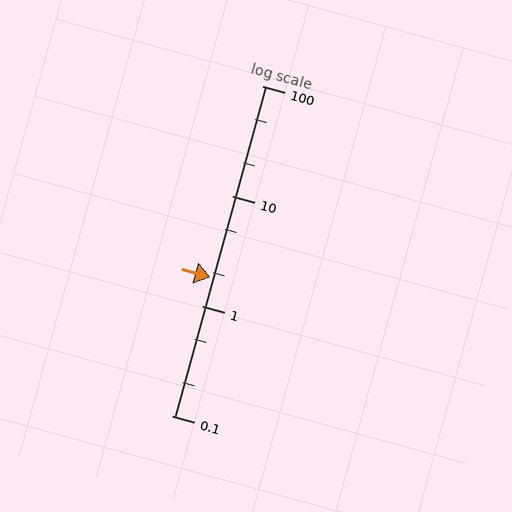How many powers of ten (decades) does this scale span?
The scale spans 3 decades, from 0.1 to 100.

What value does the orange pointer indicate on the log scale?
The pointer indicates approximately 1.8.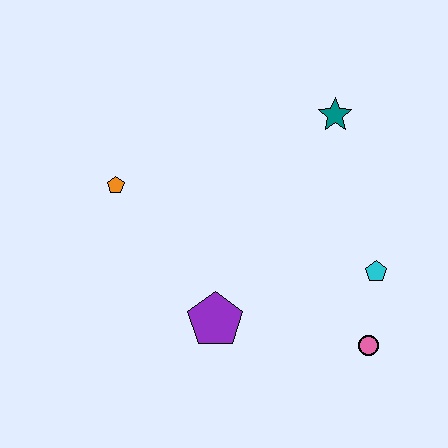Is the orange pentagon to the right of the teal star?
No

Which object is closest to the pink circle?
The cyan pentagon is closest to the pink circle.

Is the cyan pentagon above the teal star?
No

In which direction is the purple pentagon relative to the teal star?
The purple pentagon is below the teal star.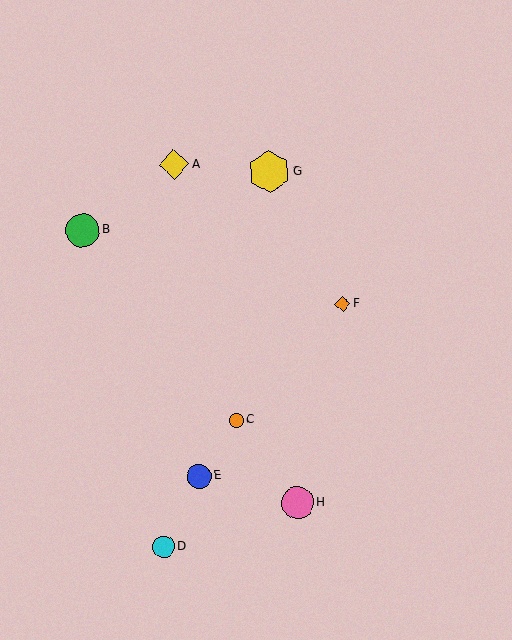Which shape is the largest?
The yellow hexagon (labeled G) is the largest.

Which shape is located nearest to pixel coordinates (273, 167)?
The yellow hexagon (labeled G) at (269, 172) is nearest to that location.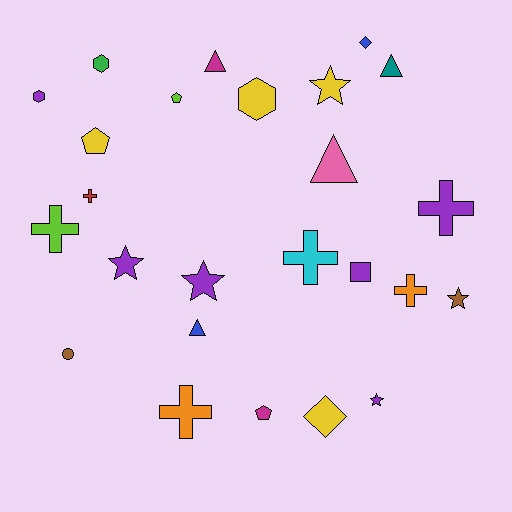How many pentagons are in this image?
There are 3 pentagons.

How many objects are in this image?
There are 25 objects.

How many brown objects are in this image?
There are 2 brown objects.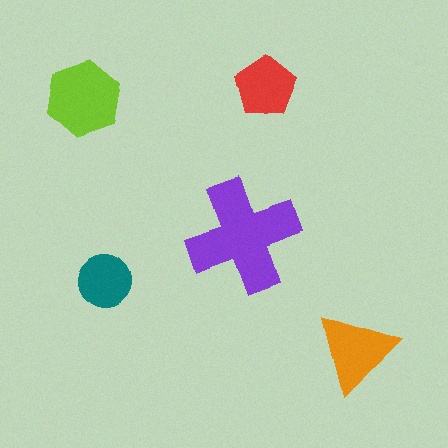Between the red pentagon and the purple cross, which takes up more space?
The purple cross.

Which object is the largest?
The purple cross.